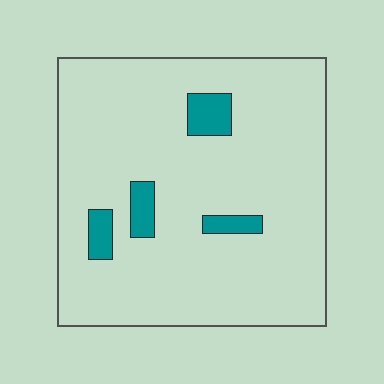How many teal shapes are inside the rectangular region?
4.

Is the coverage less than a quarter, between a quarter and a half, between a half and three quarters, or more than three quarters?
Less than a quarter.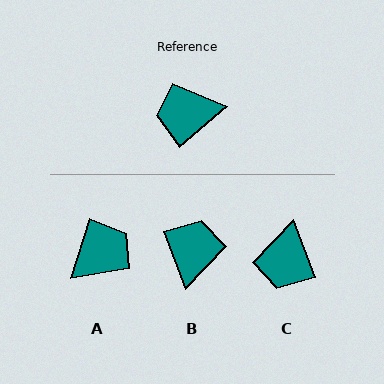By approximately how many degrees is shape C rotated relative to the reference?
Approximately 70 degrees counter-clockwise.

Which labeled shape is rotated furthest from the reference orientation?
A, about 148 degrees away.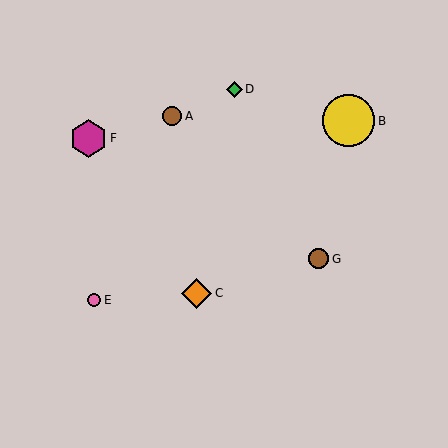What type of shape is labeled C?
Shape C is an orange diamond.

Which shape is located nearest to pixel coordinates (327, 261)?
The brown circle (labeled G) at (319, 259) is nearest to that location.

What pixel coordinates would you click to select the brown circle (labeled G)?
Click at (319, 259) to select the brown circle G.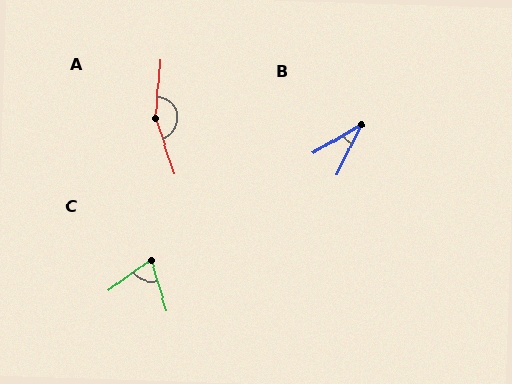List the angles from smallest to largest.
B (33°), C (71°), A (157°).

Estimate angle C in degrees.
Approximately 71 degrees.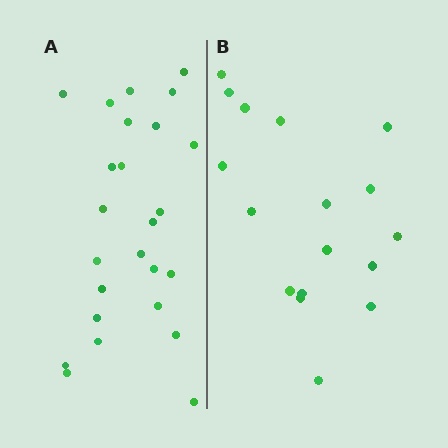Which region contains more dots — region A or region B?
Region A (the left region) has more dots.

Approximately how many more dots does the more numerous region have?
Region A has roughly 8 or so more dots than region B.